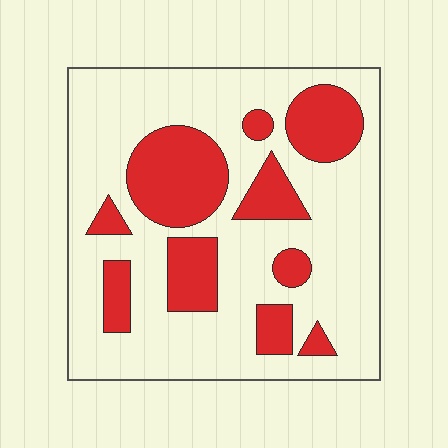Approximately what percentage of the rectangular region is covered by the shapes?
Approximately 30%.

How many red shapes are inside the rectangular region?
10.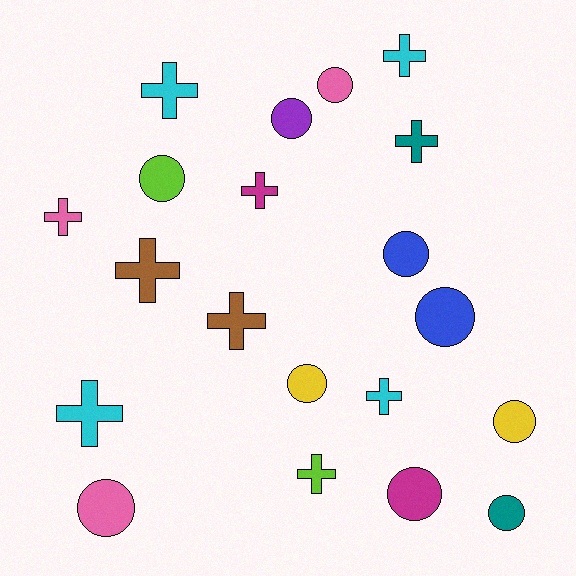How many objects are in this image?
There are 20 objects.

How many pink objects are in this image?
There are 3 pink objects.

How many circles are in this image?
There are 10 circles.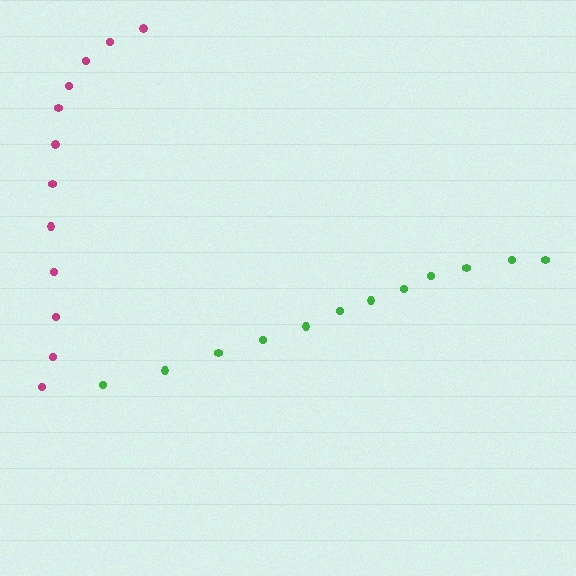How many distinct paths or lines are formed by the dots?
There are 2 distinct paths.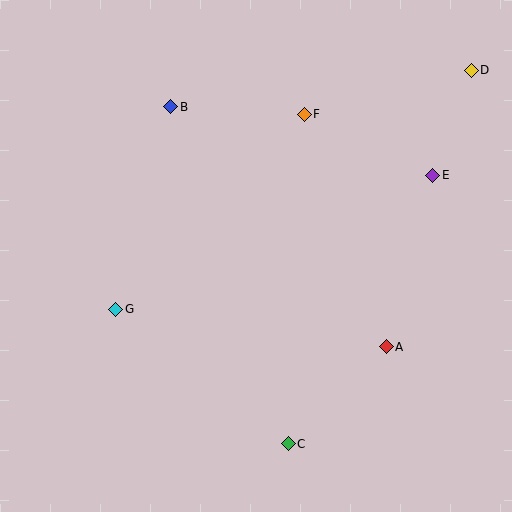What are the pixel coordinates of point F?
Point F is at (304, 114).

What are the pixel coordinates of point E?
Point E is at (433, 175).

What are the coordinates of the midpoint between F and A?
The midpoint between F and A is at (345, 231).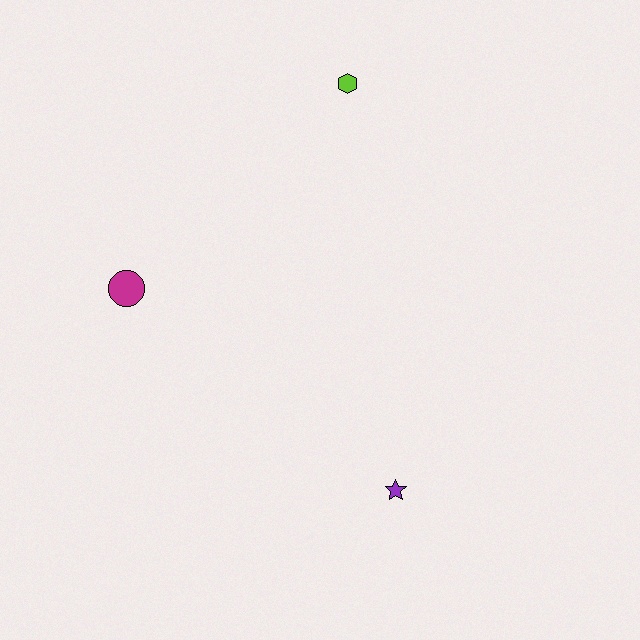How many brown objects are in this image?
There are no brown objects.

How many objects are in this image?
There are 3 objects.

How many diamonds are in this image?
There are no diamonds.